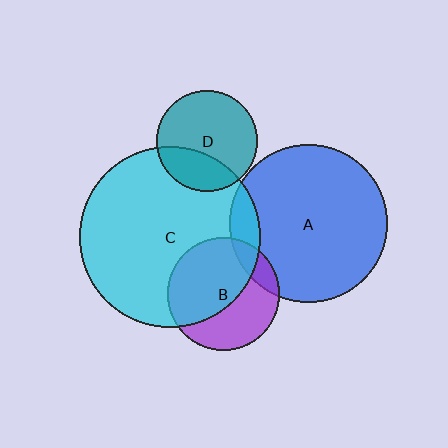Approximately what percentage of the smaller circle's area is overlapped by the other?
Approximately 30%.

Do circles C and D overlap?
Yes.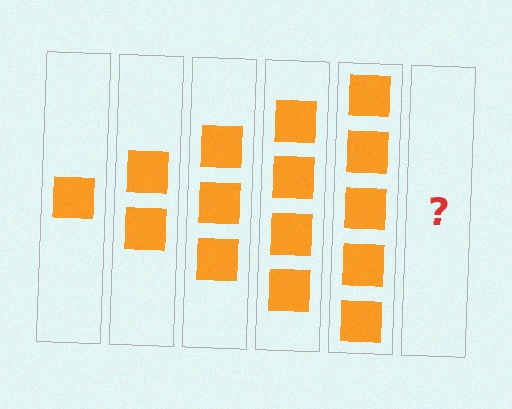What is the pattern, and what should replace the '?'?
The pattern is that each step adds one more square. The '?' should be 6 squares.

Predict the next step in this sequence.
The next step is 6 squares.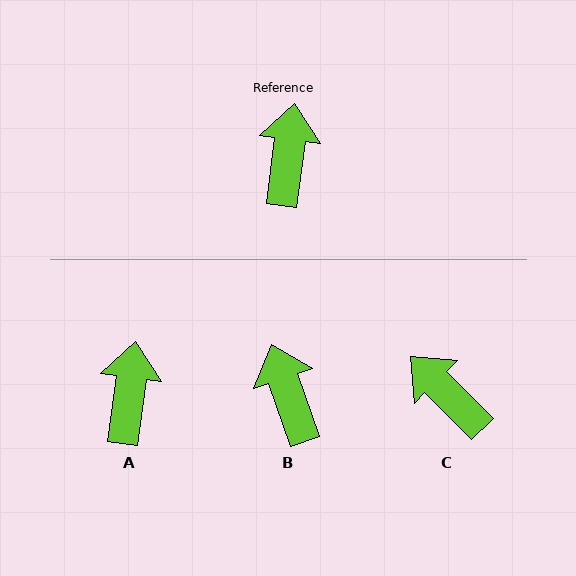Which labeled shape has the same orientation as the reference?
A.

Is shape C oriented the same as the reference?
No, it is off by about 52 degrees.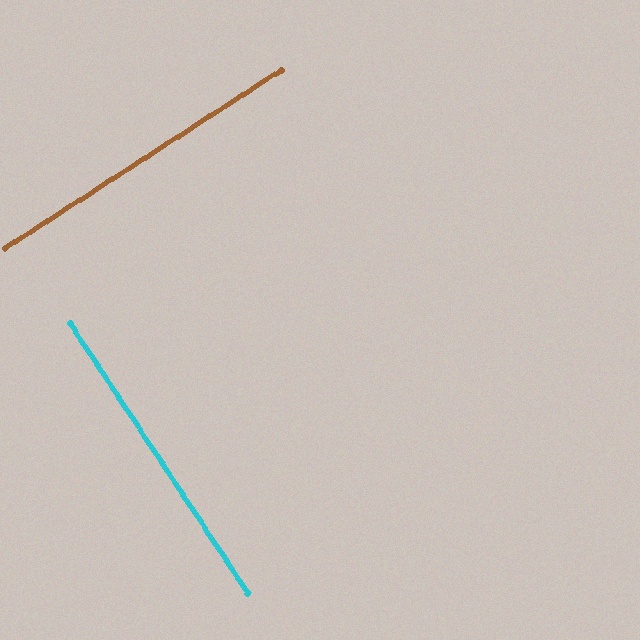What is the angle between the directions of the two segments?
Approximately 90 degrees.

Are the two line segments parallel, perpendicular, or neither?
Perpendicular — they meet at approximately 90°.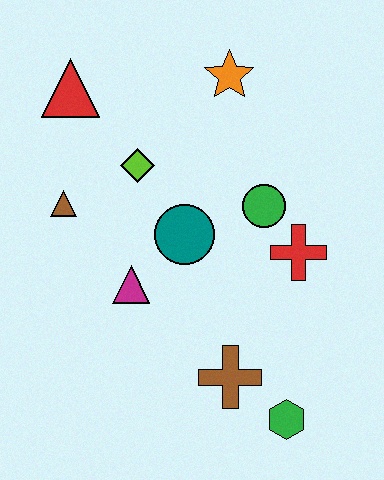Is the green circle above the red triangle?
No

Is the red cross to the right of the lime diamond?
Yes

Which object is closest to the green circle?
The red cross is closest to the green circle.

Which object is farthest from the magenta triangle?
The orange star is farthest from the magenta triangle.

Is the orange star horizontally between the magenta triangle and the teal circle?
No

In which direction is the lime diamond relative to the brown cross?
The lime diamond is above the brown cross.